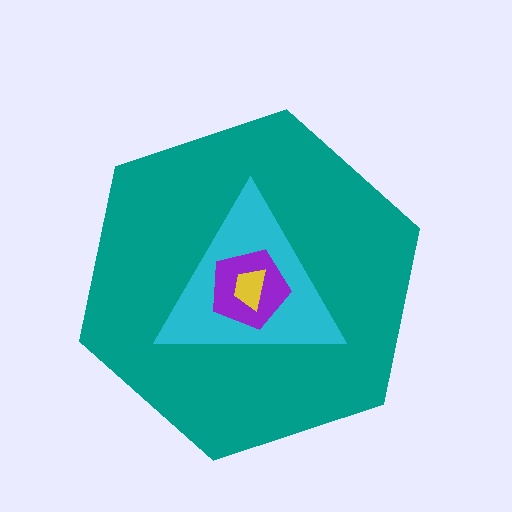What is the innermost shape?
The yellow trapezoid.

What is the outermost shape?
The teal hexagon.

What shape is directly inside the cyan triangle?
The purple pentagon.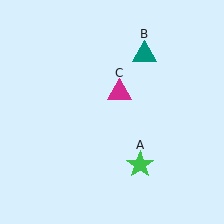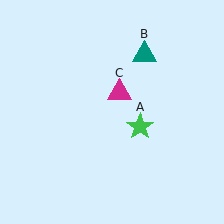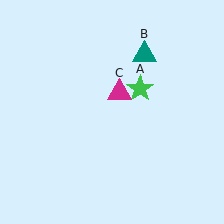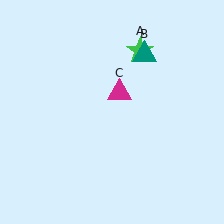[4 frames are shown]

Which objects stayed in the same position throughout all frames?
Teal triangle (object B) and magenta triangle (object C) remained stationary.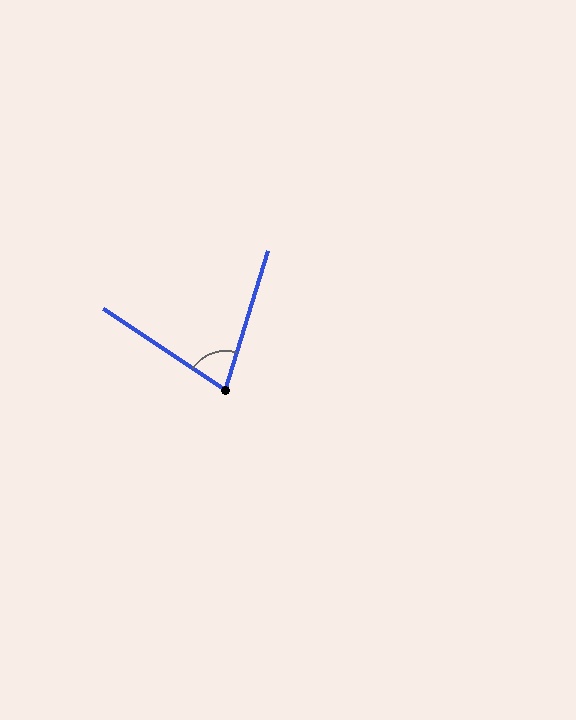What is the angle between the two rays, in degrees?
Approximately 73 degrees.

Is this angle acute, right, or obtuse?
It is acute.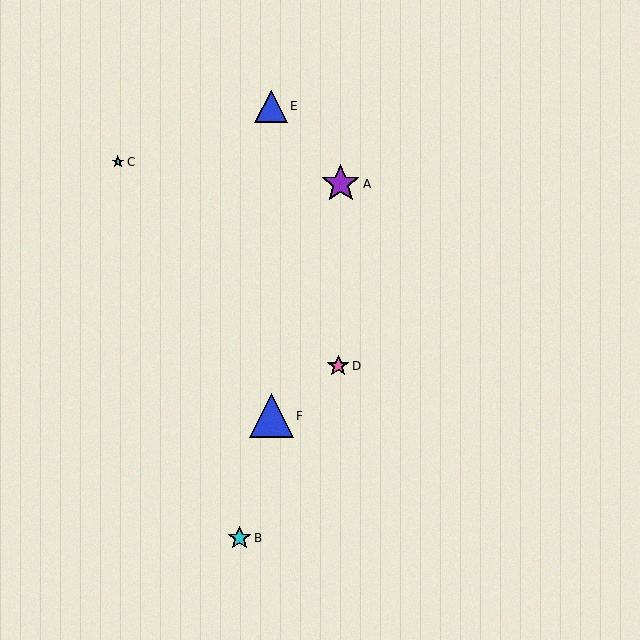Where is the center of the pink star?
The center of the pink star is at (338, 366).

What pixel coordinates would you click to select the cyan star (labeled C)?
Click at (118, 162) to select the cyan star C.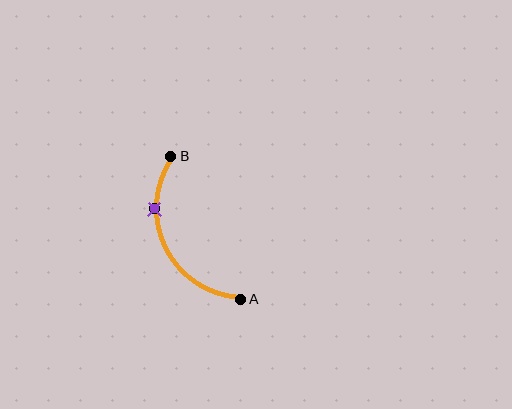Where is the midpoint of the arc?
The arc midpoint is the point on the curve farthest from the straight line joining A and B. It sits to the left of that line.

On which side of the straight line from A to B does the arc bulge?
The arc bulges to the left of the straight line connecting A and B.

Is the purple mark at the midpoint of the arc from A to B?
No. The purple mark lies on the arc but is closer to endpoint B. The arc midpoint would be at the point on the curve equidistant along the arc from both A and B.